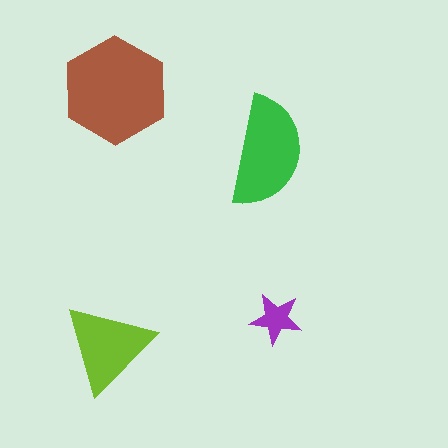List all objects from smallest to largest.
The purple star, the lime triangle, the green semicircle, the brown hexagon.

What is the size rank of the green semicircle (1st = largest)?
2nd.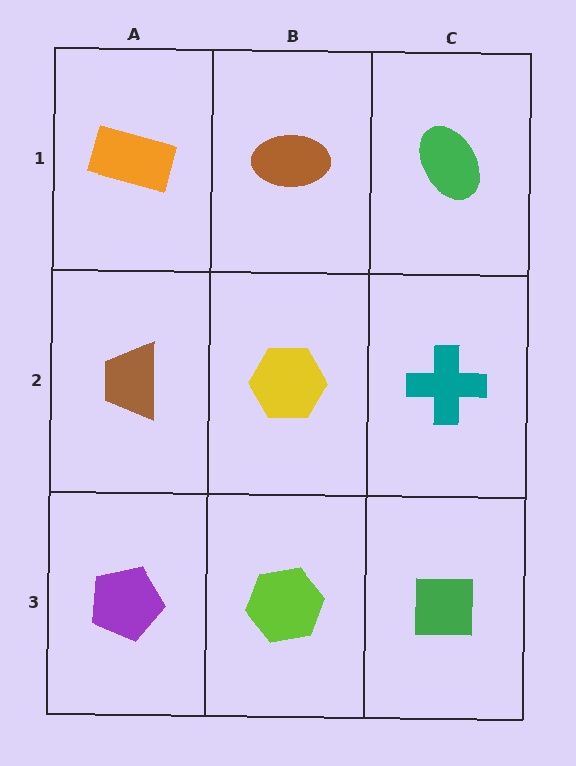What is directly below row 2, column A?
A purple pentagon.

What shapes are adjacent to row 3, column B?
A yellow hexagon (row 2, column B), a purple pentagon (row 3, column A), a green square (row 3, column C).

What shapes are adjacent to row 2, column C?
A green ellipse (row 1, column C), a green square (row 3, column C), a yellow hexagon (row 2, column B).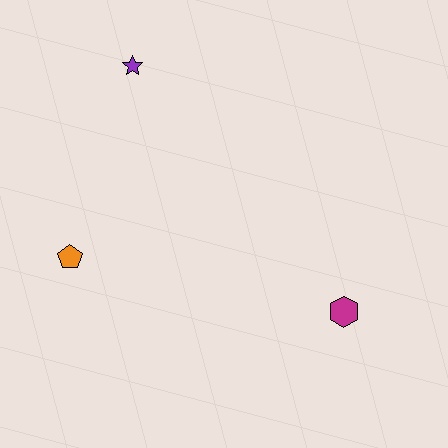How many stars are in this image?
There is 1 star.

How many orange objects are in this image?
There is 1 orange object.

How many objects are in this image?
There are 3 objects.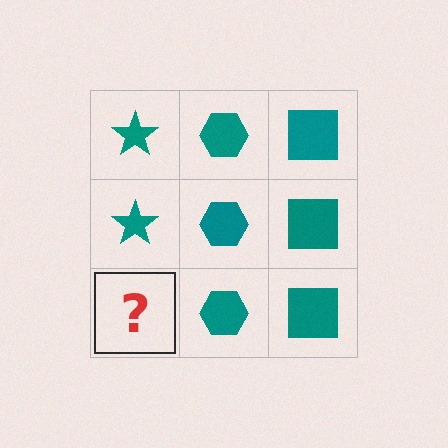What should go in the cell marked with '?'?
The missing cell should contain a teal star.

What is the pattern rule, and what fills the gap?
The rule is that each column has a consistent shape. The gap should be filled with a teal star.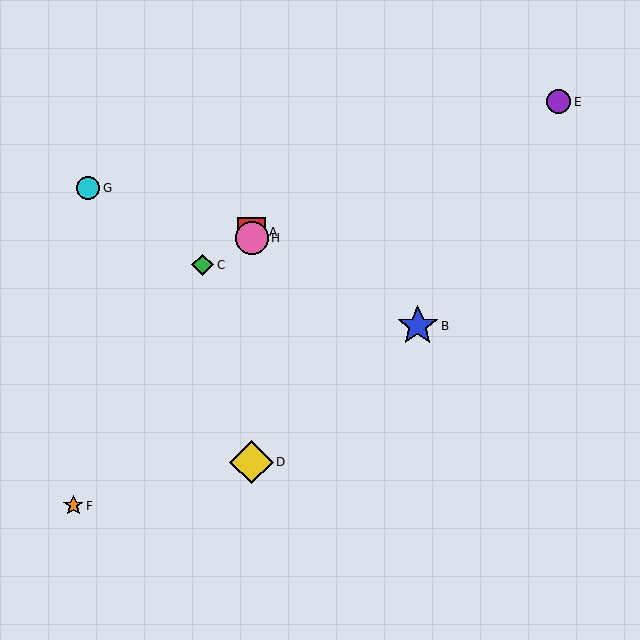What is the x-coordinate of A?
Object A is at x≈252.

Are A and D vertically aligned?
Yes, both are at x≈252.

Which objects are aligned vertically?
Objects A, D, H are aligned vertically.